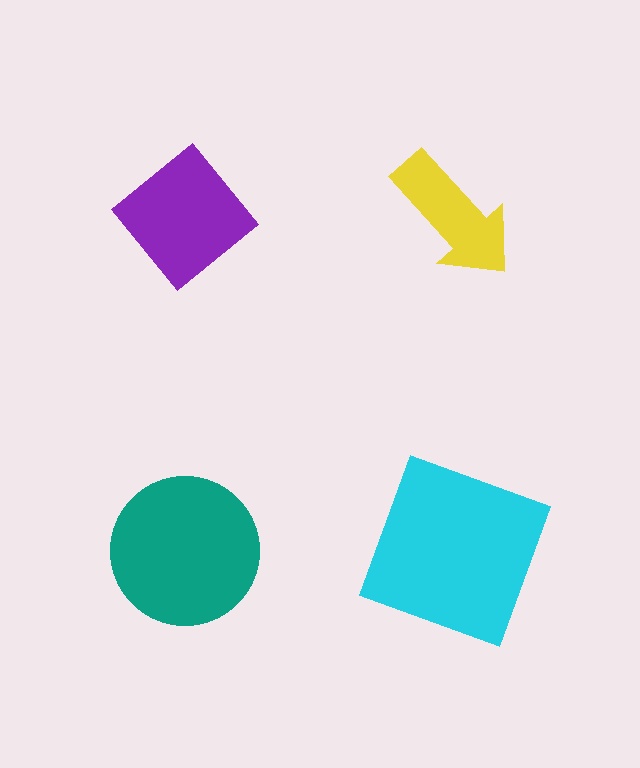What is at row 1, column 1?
A purple diamond.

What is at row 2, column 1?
A teal circle.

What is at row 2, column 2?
A cyan square.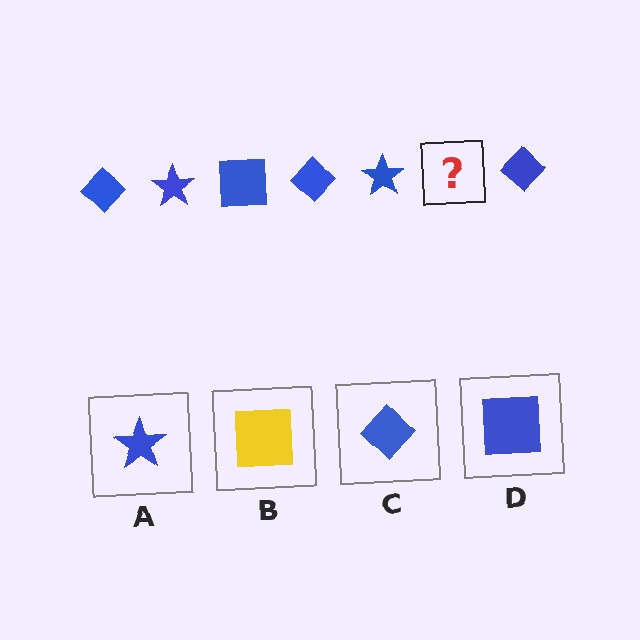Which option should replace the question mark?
Option D.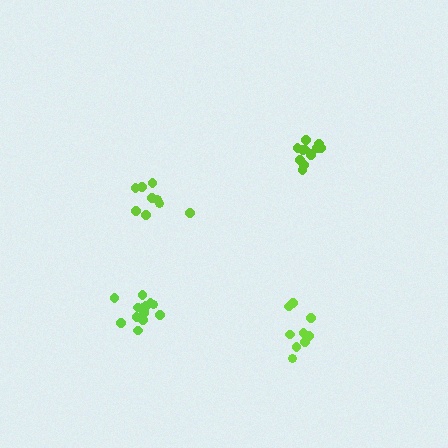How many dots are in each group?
Group 1: 9 dots, Group 2: 12 dots, Group 3: 14 dots, Group 4: 9 dots (44 total).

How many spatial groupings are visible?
There are 4 spatial groupings.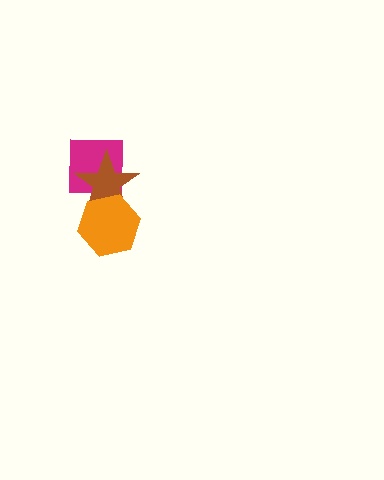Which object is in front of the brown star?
The orange hexagon is in front of the brown star.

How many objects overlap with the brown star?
2 objects overlap with the brown star.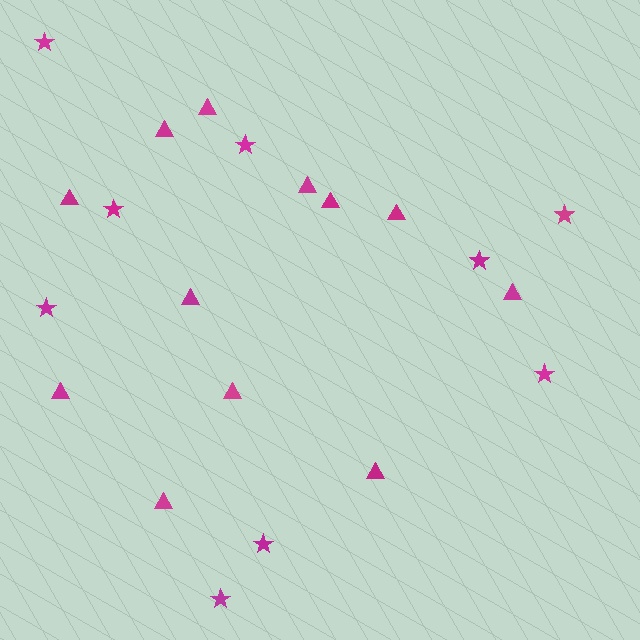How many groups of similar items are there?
There are 2 groups: one group of stars (9) and one group of triangles (12).